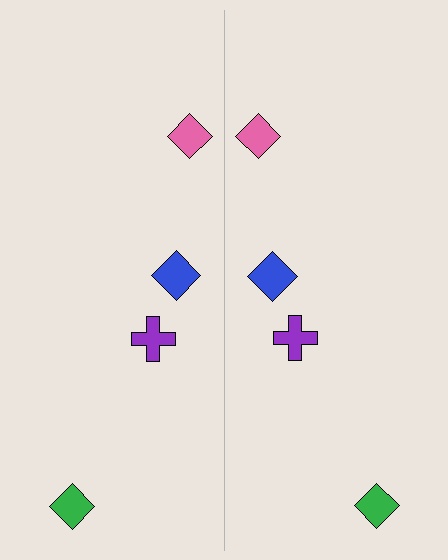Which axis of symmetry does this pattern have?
The pattern has a vertical axis of symmetry running through the center of the image.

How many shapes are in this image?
There are 8 shapes in this image.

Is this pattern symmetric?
Yes, this pattern has bilateral (reflection) symmetry.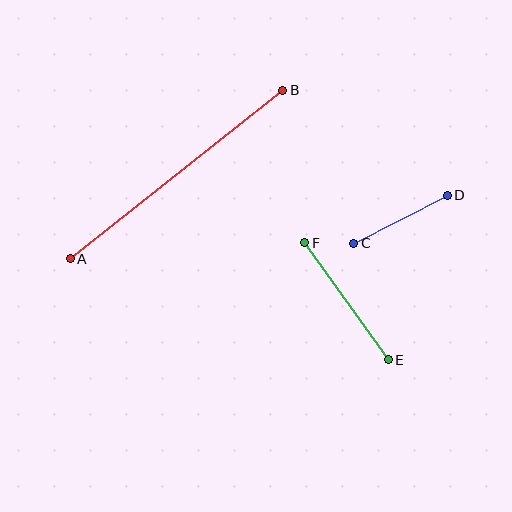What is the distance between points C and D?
The distance is approximately 105 pixels.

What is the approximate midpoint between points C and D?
The midpoint is at approximately (401, 219) pixels.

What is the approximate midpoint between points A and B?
The midpoint is at approximately (177, 174) pixels.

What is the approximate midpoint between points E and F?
The midpoint is at approximately (346, 301) pixels.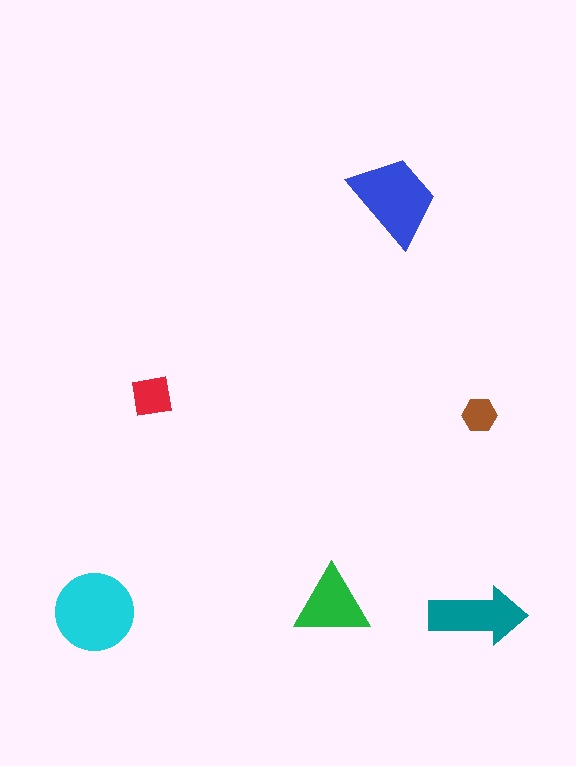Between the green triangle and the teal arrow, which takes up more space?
The teal arrow.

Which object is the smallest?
The brown hexagon.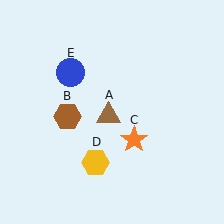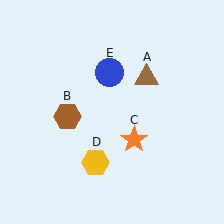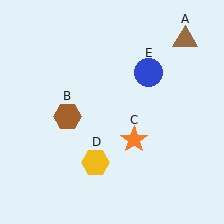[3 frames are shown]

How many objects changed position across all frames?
2 objects changed position: brown triangle (object A), blue circle (object E).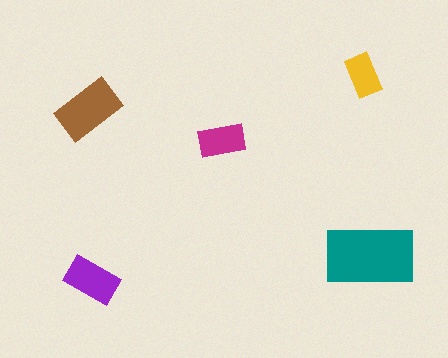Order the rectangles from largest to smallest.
the teal one, the brown one, the purple one, the magenta one, the yellow one.